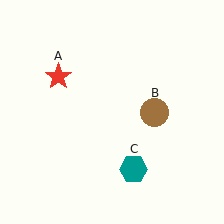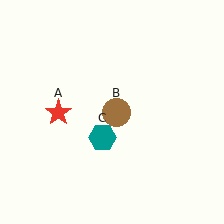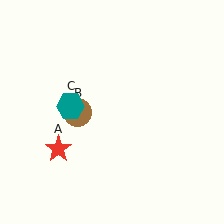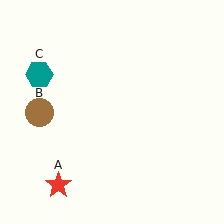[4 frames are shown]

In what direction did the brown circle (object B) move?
The brown circle (object B) moved left.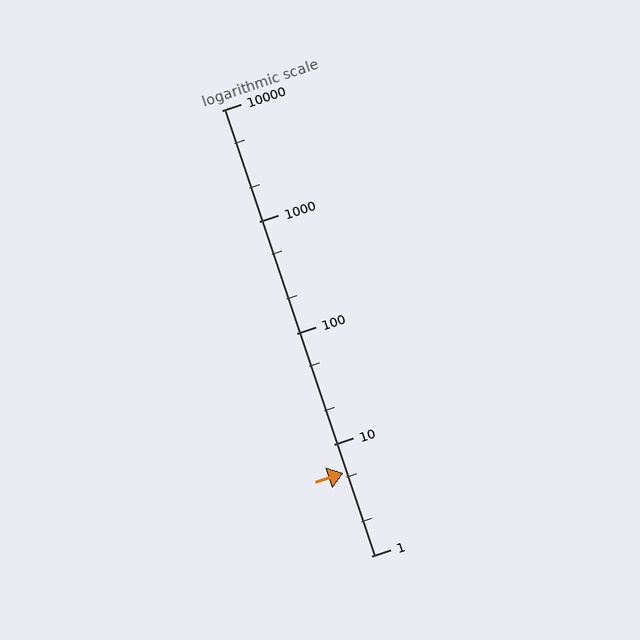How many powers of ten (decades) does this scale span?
The scale spans 4 decades, from 1 to 10000.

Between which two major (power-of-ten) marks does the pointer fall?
The pointer is between 1 and 10.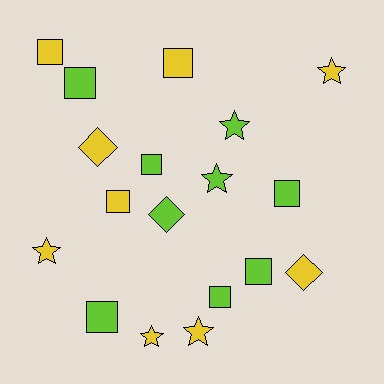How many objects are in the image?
There are 18 objects.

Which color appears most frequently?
Yellow, with 9 objects.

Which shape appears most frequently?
Square, with 9 objects.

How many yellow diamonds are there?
There are 2 yellow diamonds.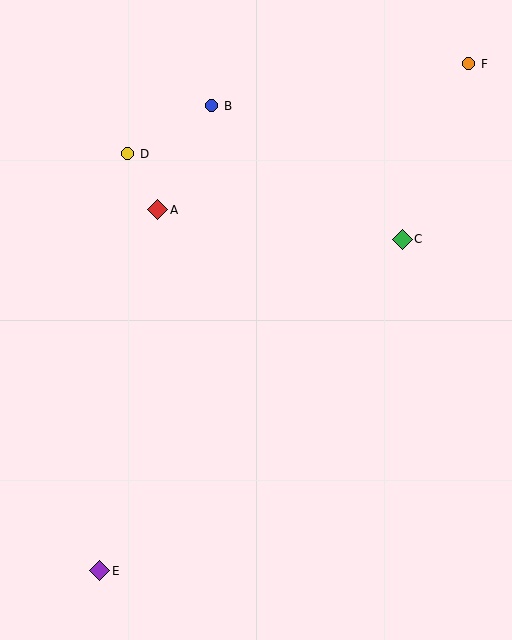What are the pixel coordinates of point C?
Point C is at (402, 239).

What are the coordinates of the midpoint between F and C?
The midpoint between F and C is at (436, 151).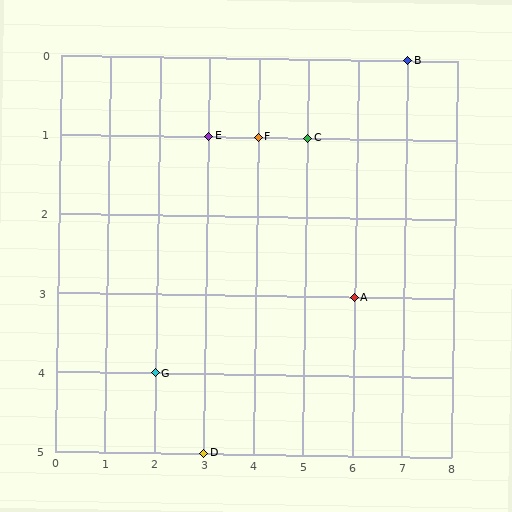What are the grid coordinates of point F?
Point F is at grid coordinates (4, 1).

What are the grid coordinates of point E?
Point E is at grid coordinates (3, 1).